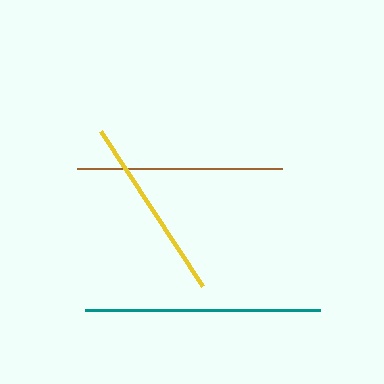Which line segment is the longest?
The teal line is the longest at approximately 234 pixels.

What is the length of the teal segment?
The teal segment is approximately 234 pixels long.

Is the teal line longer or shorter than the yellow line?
The teal line is longer than the yellow line.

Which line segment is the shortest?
The yellow line is the shortest at approximately 186 pixels.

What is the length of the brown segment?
The brown segment is approximately 205 pixels long.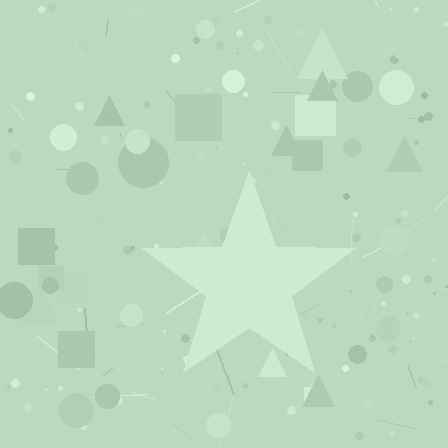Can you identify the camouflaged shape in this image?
The camouflaged shape is a star.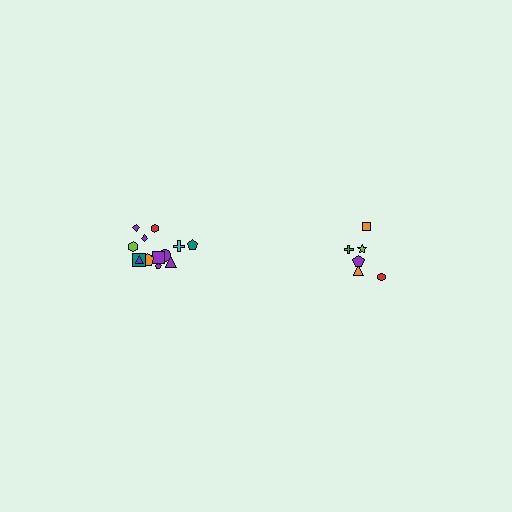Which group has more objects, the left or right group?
The left group.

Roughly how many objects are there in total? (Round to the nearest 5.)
Roughly 20 objects in total.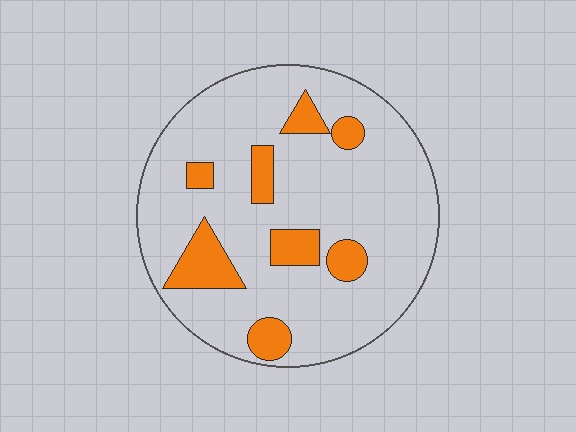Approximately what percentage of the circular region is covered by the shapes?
Approximately 15%.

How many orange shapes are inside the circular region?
8.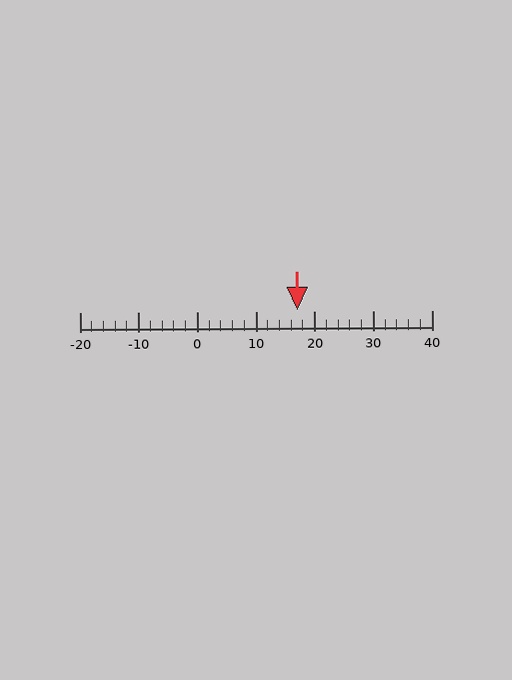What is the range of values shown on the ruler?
The ruler shows values from -20 to 40.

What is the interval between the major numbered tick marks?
The major tick marks are spaced 10 units apart.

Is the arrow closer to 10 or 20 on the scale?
The arrow is closer to 20.